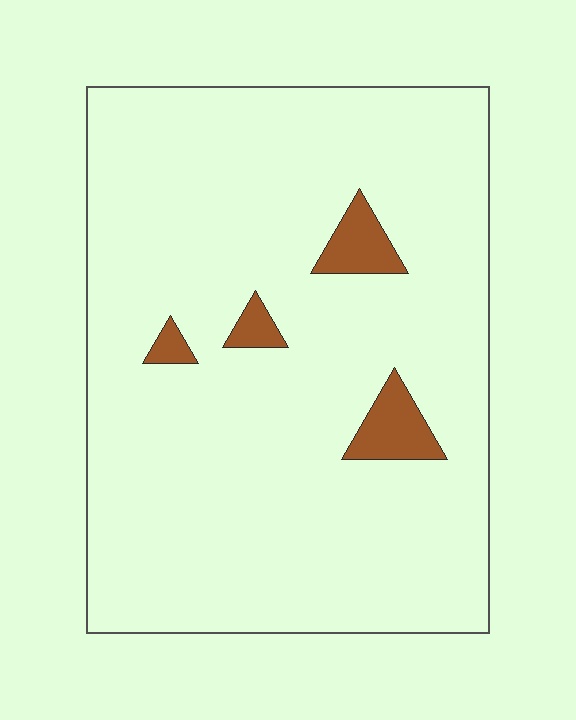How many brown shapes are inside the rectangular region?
4.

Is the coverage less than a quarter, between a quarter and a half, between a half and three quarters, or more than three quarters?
Less than a quarter.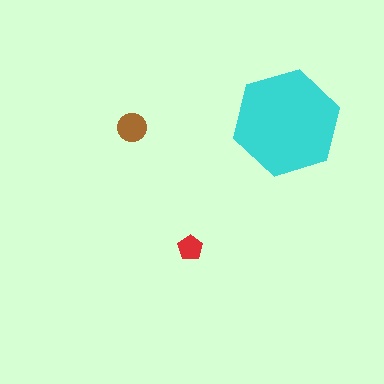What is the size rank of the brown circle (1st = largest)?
2nd.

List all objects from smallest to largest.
The red pentagon, the brown circle, the cyan hexagon.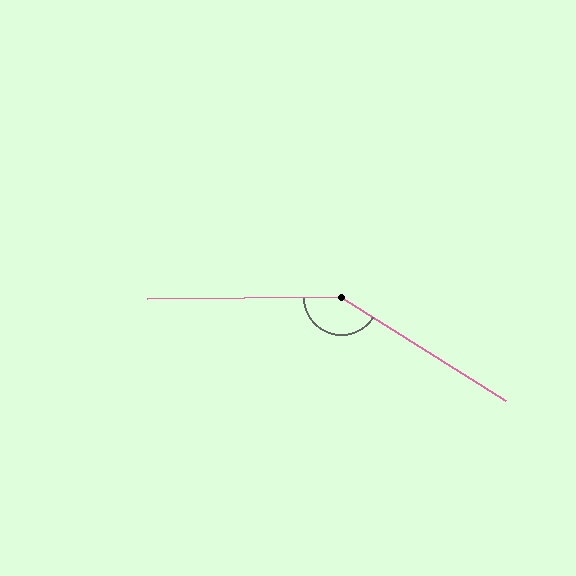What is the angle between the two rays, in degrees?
Approximately 147 degrees.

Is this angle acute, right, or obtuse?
It is obtuse.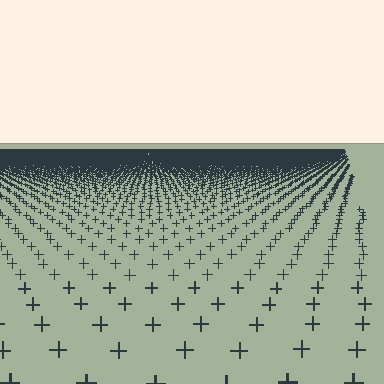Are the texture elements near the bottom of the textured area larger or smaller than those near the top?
Larger. Near the bottom, elements are closer to the viewer and appear at a bigger on-screen size.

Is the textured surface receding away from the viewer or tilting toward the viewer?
The surface is receding away from the viewer. Texture elements get smaller and denser toward the top.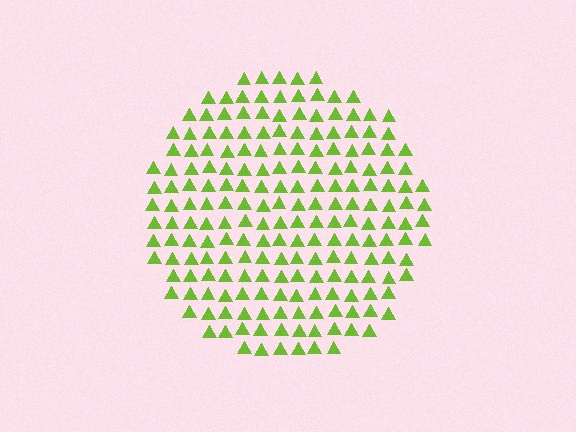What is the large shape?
The large shape is a circle.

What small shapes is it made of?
It is made of small triangles.